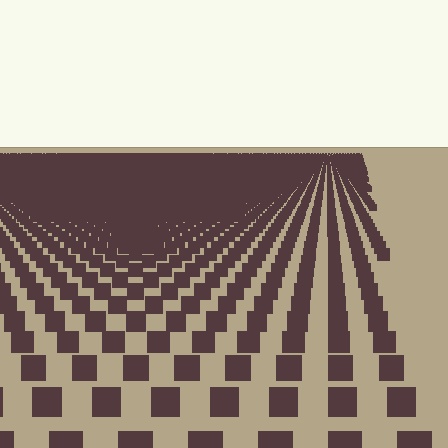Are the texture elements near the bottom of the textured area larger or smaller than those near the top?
Larger. Near the bottom, elements are closer to the viewer and appear at a bigger on-screen size.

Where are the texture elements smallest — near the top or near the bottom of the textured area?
Near the top.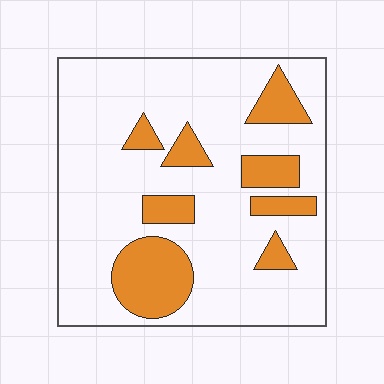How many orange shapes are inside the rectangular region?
8.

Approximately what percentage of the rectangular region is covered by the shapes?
Approximately 20%.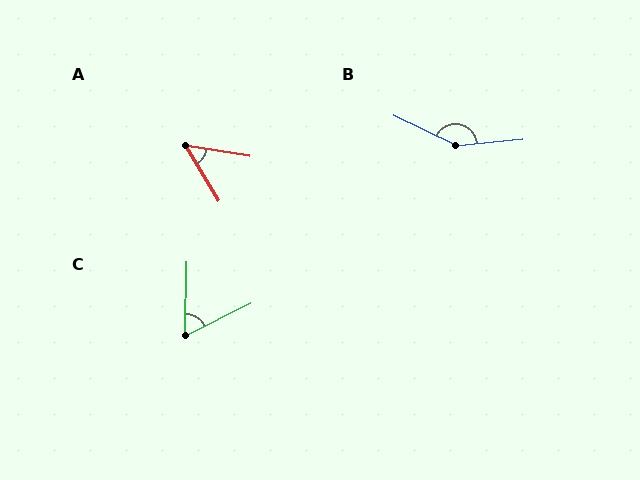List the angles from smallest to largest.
A (49°), C (63°), B (149°).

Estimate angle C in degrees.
Approximately 63 degrees.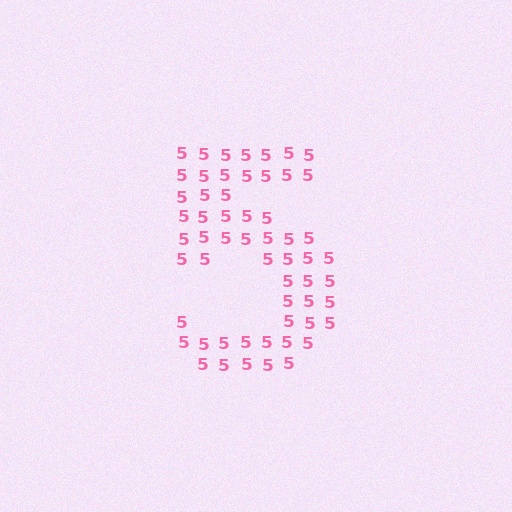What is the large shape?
The large shape is the digit 5.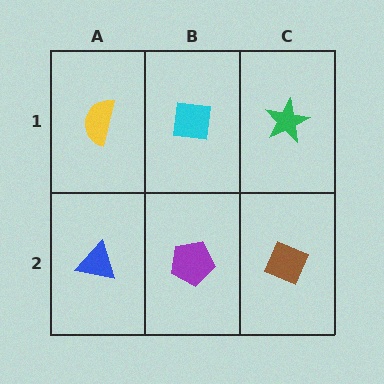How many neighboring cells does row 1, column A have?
2.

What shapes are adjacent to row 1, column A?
A blue triangle (row 2, column A), a cyan square (row 1, column B).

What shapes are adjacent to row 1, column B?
A purple pentagon (row 2, column B), a yellow semicircle (row 1, column A), a green star (row 1, column C).